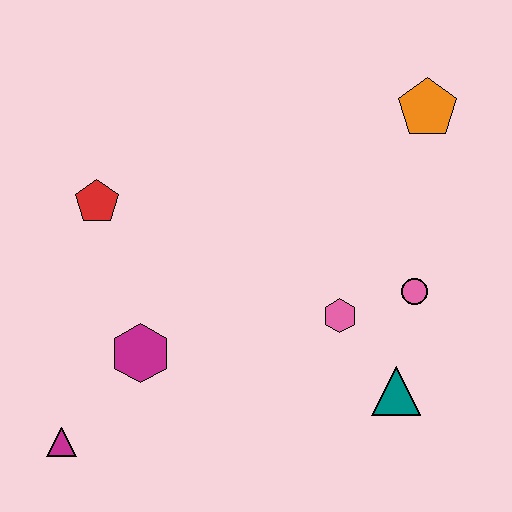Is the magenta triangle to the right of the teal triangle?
No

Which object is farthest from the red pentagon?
The teal triangle is farthest from the red pentagon.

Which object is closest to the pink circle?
The pink hexagon is closest to the pink circle.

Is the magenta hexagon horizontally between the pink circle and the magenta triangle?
Yes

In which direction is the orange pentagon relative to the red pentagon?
The orange pentagon is to the right of the red pentagon.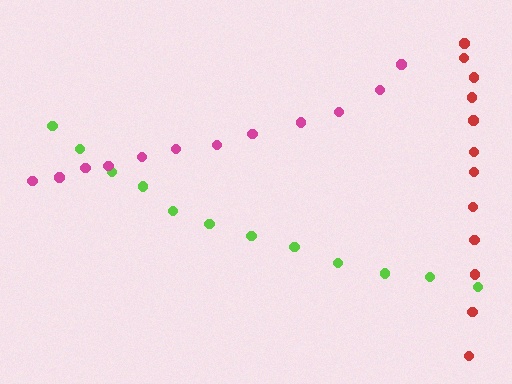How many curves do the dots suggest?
There are 3 distinct paths.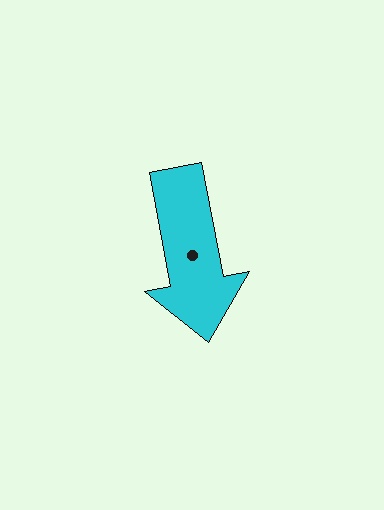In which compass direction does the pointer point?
South.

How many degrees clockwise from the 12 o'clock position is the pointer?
Approximately 169 degrees.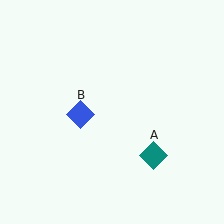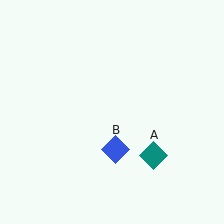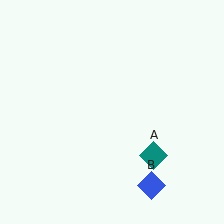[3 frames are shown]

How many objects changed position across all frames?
1 object changed position: blue diamond (object B).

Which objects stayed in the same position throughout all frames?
Teal diamond (object A) remained stationary.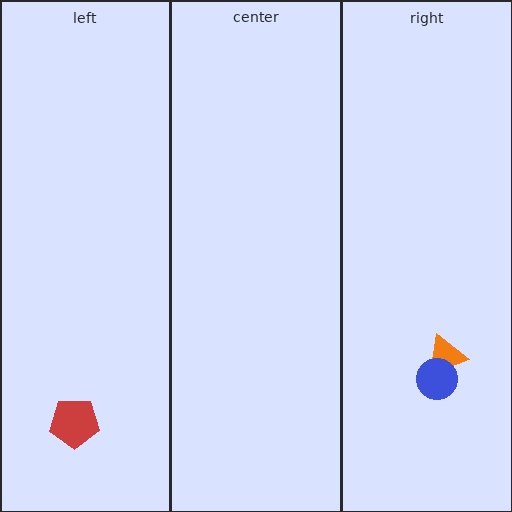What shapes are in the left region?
The red pentagon.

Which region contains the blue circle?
The right region.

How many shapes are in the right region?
2.